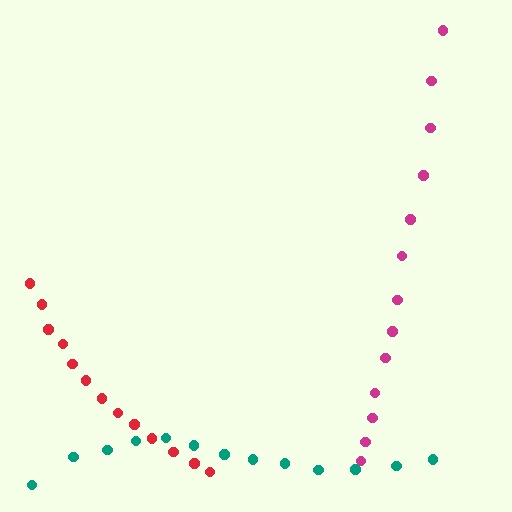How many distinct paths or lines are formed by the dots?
There are 3 distinct paths.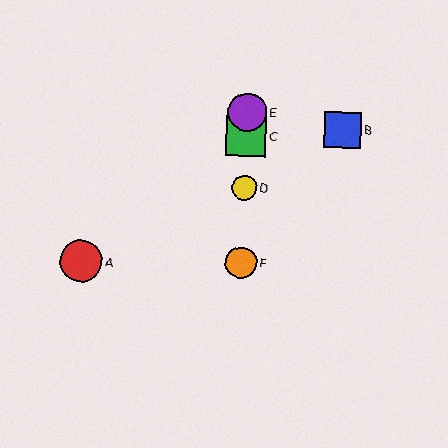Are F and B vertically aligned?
No, F is at x≈241 and B is at x≈343.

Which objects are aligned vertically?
Objects C, D, E, F are aligned vertically.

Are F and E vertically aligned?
Yes, both are at x≈241.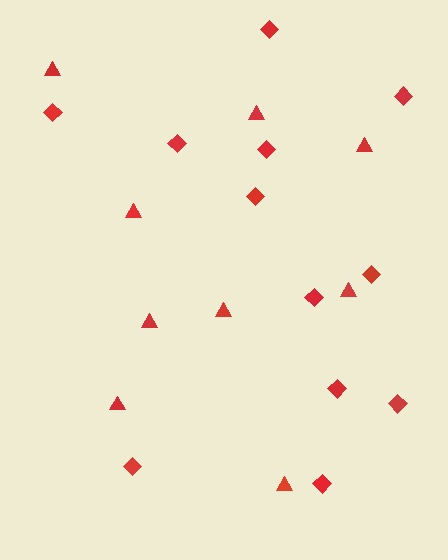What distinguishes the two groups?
There are 2 groups: one group of triangles (9) and one group of diamonds (12).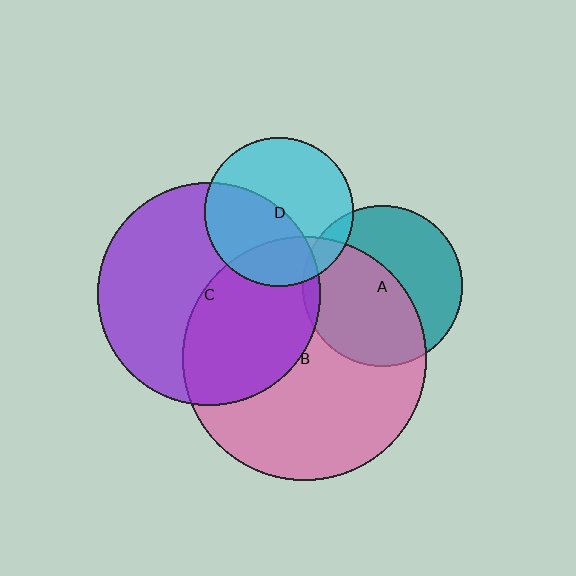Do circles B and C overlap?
Yes.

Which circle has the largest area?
Circle B (pink).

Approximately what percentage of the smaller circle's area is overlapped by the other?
Approximately 45%.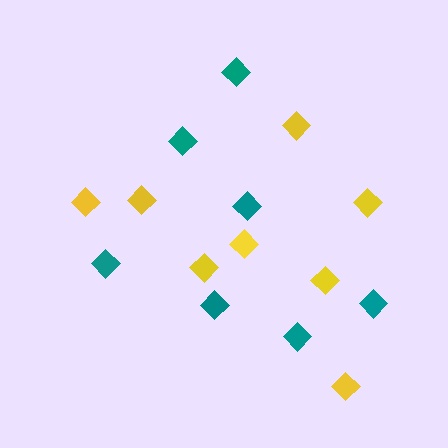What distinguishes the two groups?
There are 2 groups: one group of yellow diamonds (8) and one group of teal diamonds (7).